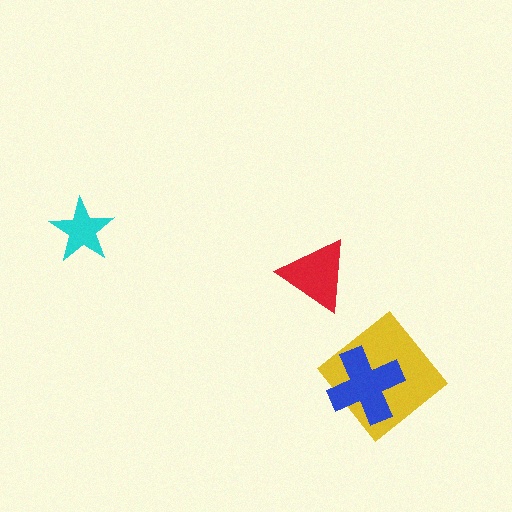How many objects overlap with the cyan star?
0 objects overlap with the cyan star.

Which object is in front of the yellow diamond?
The blue cross is in front of the yellow diamond.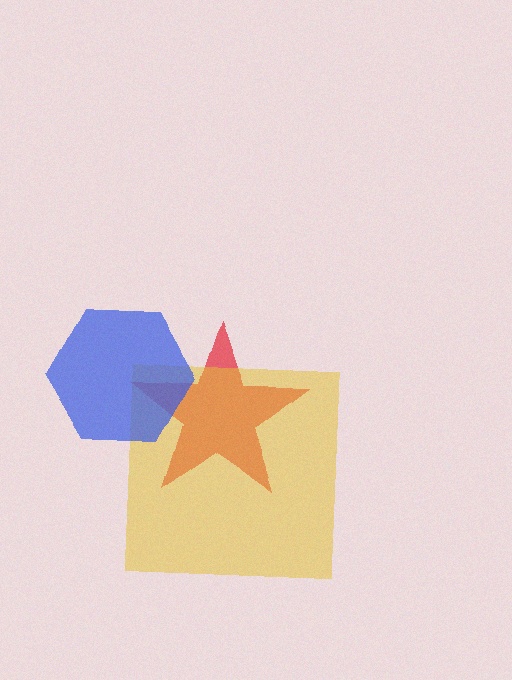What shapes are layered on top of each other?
The layered shapes are: a red star, a yellow square, a blue hexagon.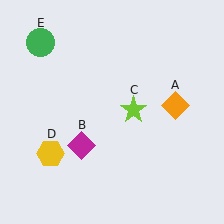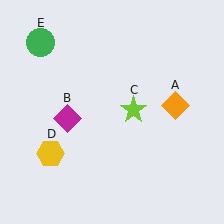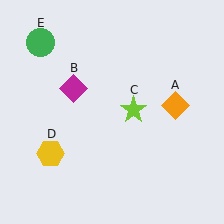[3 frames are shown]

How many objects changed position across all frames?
1 object changed position: magenta diamond (object B).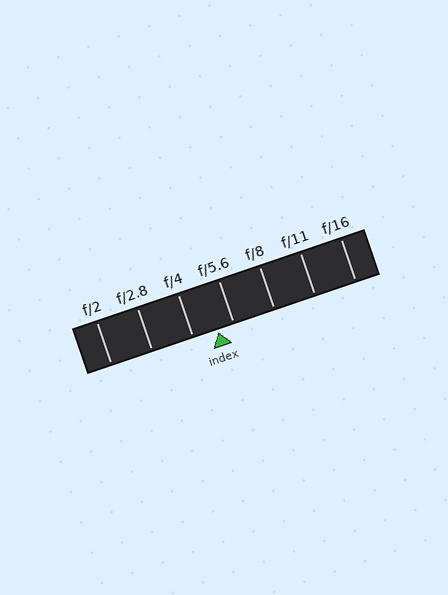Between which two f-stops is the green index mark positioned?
The index mark is between f/4 and f/5.6.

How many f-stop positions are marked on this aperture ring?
There are 7 f-stop positions marked.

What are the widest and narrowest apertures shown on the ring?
The widest aperture shown is f/2 and the narrowest is f/16.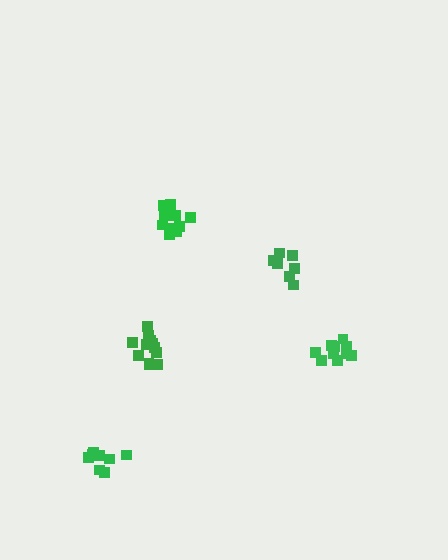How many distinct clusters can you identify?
There are 5 distinct clusters.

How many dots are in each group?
Group 1: 8 dots, Group 2: 12 dots, Group 3: 11 dots, Group 4: 10 dots, Group 5: 7 dots (48 total).